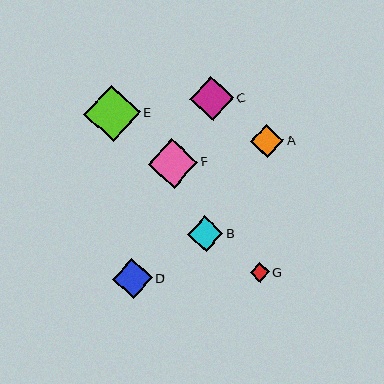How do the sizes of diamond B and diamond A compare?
Diamond B and diamond A are approximately the same size.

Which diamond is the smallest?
Diamond G is the smallest with a size of approximately 19 pixels.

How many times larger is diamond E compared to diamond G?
Diamond E is approximately 2.9 times the size of diamond G.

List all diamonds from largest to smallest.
From largest to smallest: E, F, C, D, B, A, G.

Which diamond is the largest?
Diamond E is the largest with a size of approximately 56 pixels.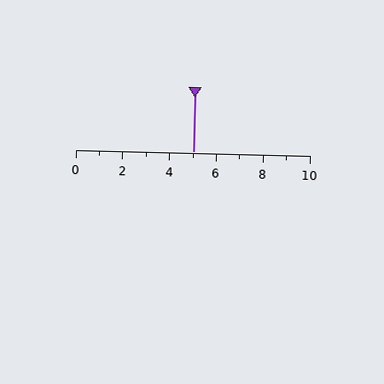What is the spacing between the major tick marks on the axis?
The major ticks are spaced 2 apart.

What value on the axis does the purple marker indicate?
The marker indicates approximately 5.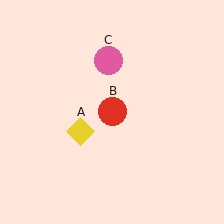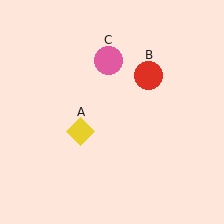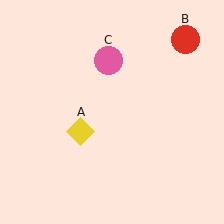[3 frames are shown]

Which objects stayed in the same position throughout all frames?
Yellow diamond (object A) and pink circle (object C) remained stationary.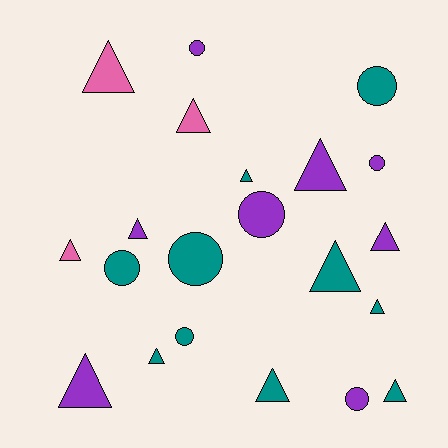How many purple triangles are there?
There are 4 purple triangles.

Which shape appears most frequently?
Triangle, with 13 objects.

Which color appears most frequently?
Teal, with 10 objects.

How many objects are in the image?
There are 21 objects.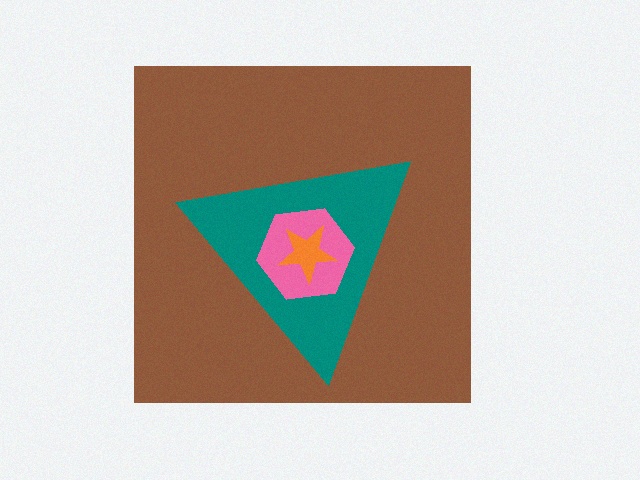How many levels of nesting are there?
4.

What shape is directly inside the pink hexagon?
The orange star.